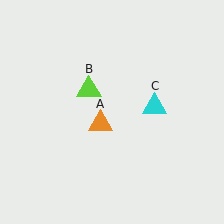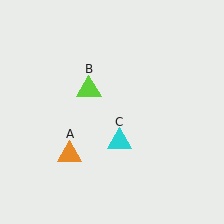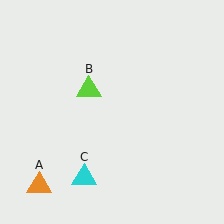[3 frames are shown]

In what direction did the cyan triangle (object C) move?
The cyan triangle (object C) moved down and to the left.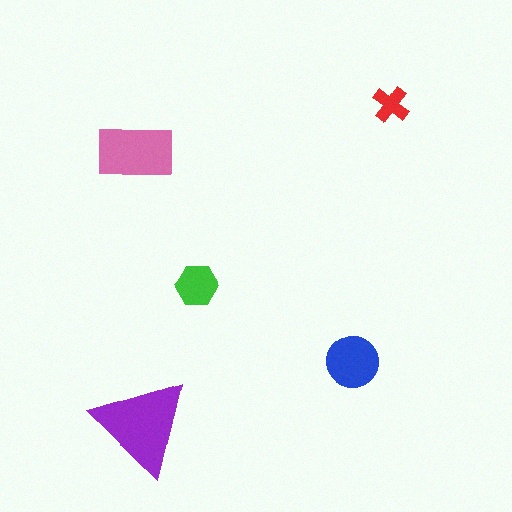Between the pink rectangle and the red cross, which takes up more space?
The pink rectangle.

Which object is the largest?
The purple triangle.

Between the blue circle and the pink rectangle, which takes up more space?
The pink rectangle.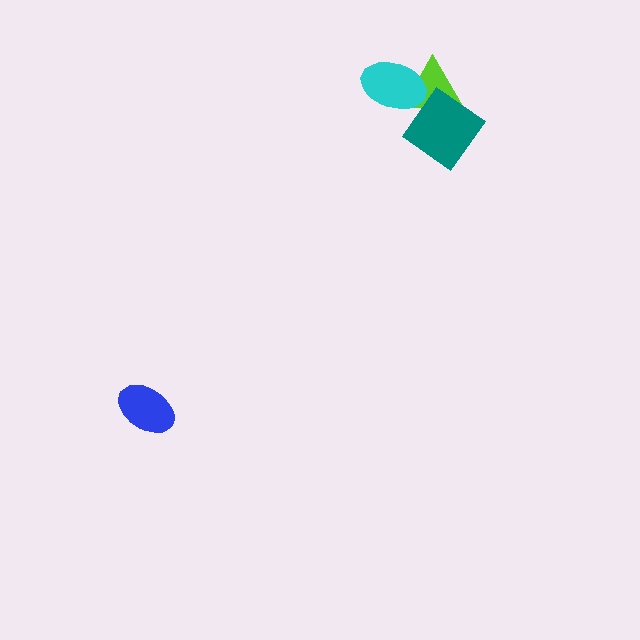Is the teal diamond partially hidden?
Yes, it is partially covered by another shape.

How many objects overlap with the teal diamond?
2 objects overlap with the teal diamond.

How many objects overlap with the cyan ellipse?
2 objects overlap with the cyan ellipse.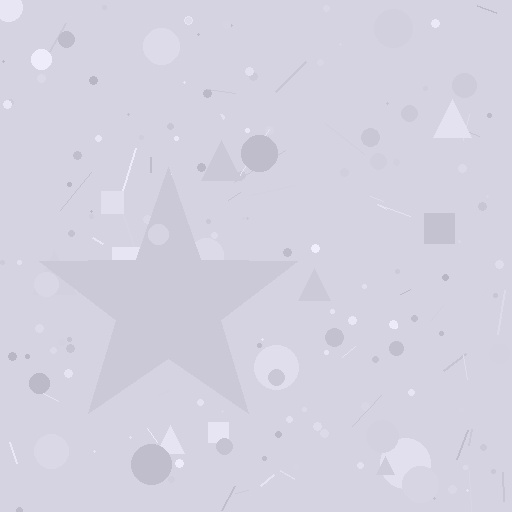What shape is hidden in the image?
A star is hidden in the image.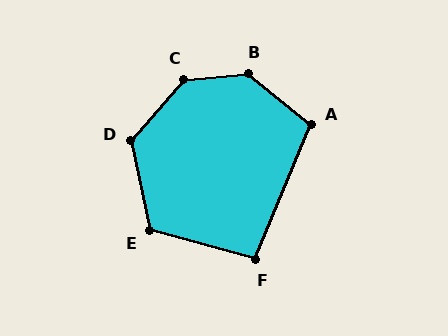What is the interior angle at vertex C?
Approximately 136 degrees (obtuse).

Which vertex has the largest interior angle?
B, at approximately 136 degrees.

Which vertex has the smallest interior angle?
F, at approximately 97 degrees.